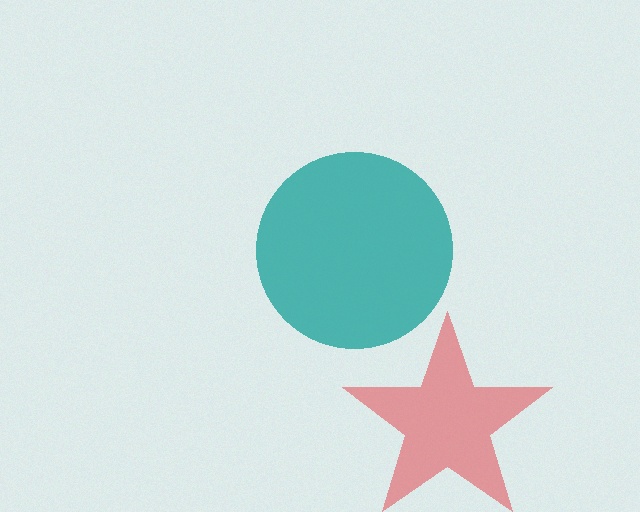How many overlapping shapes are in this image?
There are 2 overlapping shapes in the image.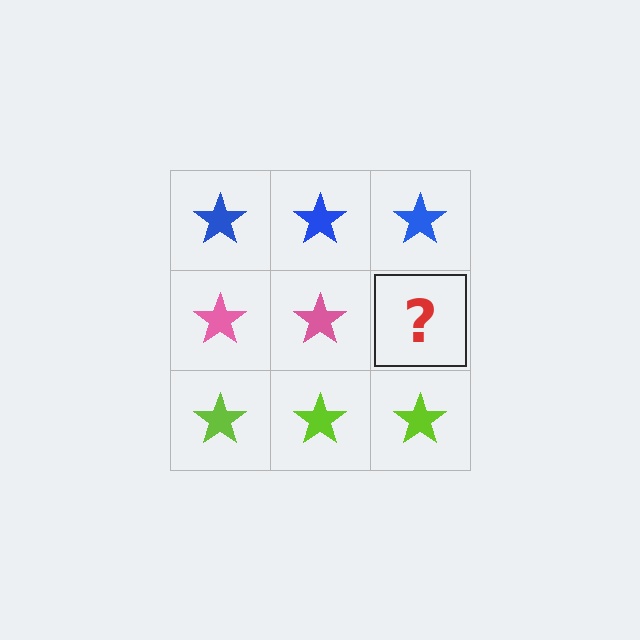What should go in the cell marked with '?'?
The missing cell should contain a pink star.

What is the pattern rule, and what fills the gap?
The rule is that each row has a consistent color. The gap should be filled with a pink star.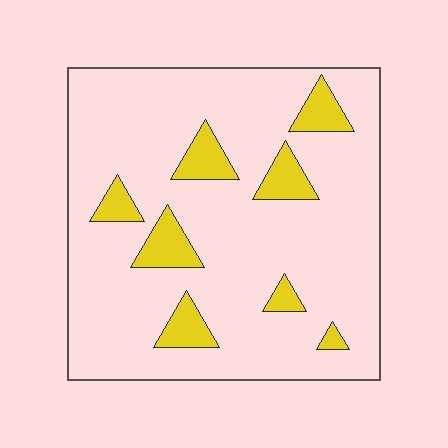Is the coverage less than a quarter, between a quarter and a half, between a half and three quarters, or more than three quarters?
Less than a quarter.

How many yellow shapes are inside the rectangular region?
8.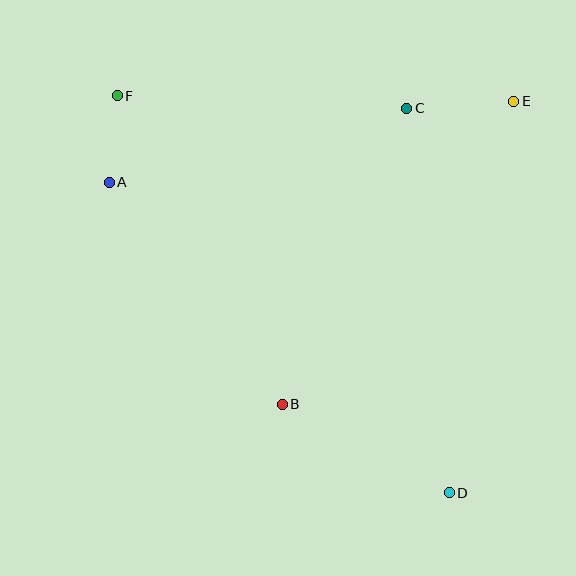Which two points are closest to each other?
Points A and F are closest to each other.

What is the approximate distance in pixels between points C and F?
The distance between C and F is approximately 290 pixels.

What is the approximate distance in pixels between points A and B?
The distance between A and B is approximately 282 pixels.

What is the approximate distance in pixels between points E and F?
The distance between E and F is approximately 396 pixels.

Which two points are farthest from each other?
Points D and F are farthest from each other.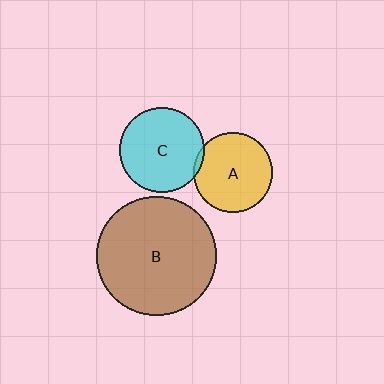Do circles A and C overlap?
Yes.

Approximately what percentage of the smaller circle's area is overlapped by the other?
Approximately 5%.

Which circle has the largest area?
Circle B (brown).